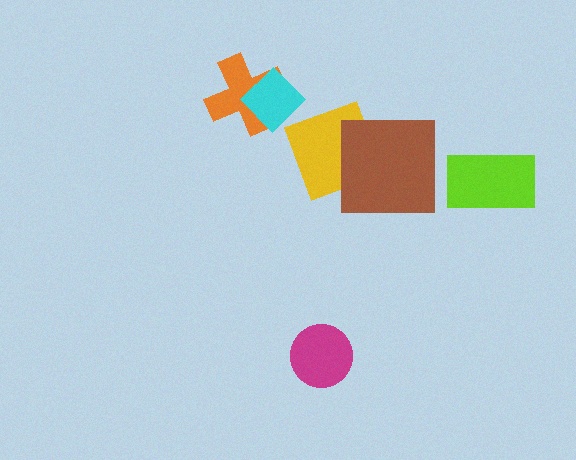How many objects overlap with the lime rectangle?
0 objects overlap with the lime rectangle.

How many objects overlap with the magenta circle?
0 objects overlap with the magenta circle.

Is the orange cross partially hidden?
Yes, it is partially covered by another shape.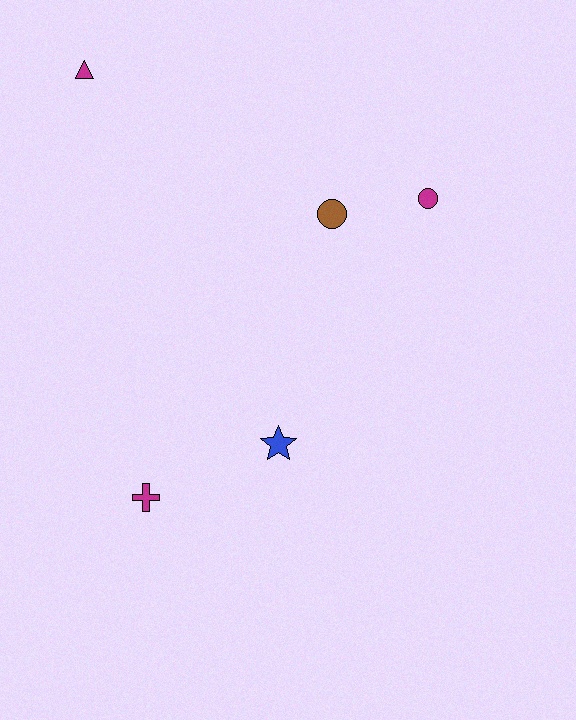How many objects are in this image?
There are 5 objects.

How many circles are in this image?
There are 2 circles.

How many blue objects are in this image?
There is 1 blue object.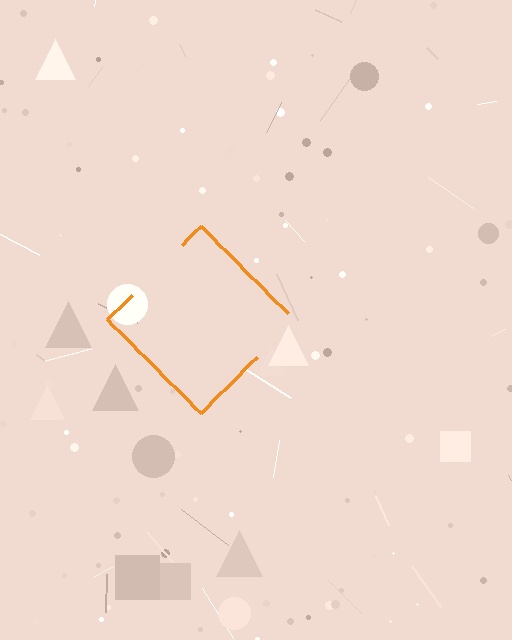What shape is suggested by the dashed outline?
The dashed outline suggests a diamond.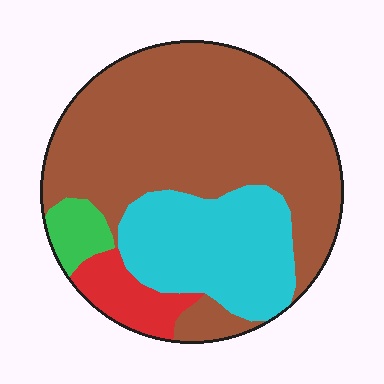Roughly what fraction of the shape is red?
Red takes up about one tenth (1/10) of the shape.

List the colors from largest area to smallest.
From largest to smallest: brown, cyan, red, green.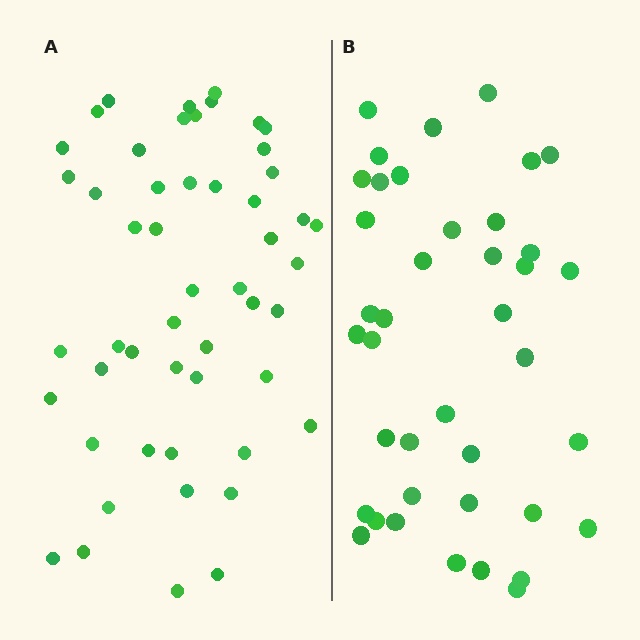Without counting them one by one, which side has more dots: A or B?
Region A (the left region) has more dots.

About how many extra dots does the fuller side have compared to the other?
Region A has roughly 12 or so more dots than region B.